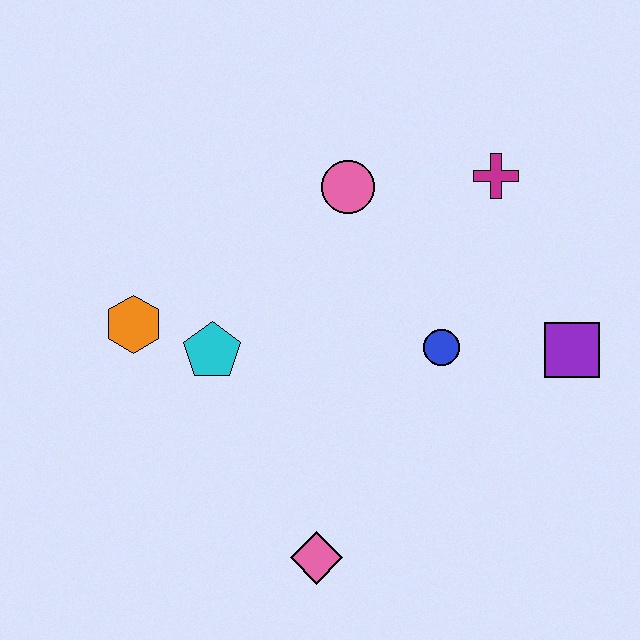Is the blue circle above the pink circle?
No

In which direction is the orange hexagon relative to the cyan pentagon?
The orange hexagon is to the left of the cyan pentagon.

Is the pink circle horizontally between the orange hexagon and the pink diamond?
No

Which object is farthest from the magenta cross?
The pink diamond is farthest from the magenta cross.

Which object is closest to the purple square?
The blue circle is closest to the purple square.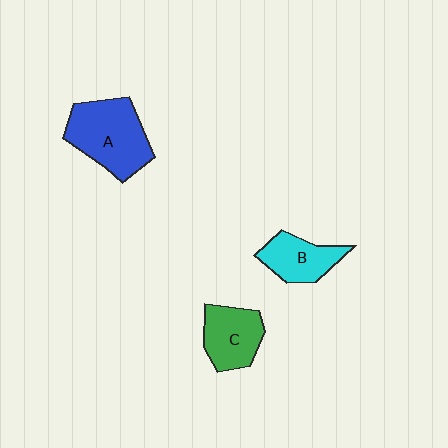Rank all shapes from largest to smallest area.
From largest to smallest: A (blue), C (green), B (cyan).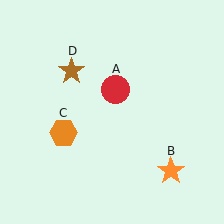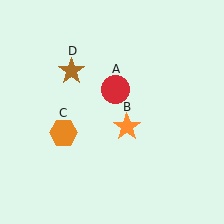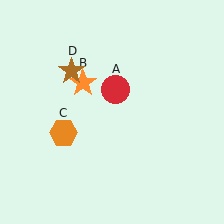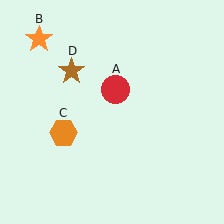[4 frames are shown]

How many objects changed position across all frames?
1 object changed position: orange star (object B).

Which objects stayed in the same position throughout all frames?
Red circle (object A) and orange hexagon (object C) and brown star (object D) remained stationary.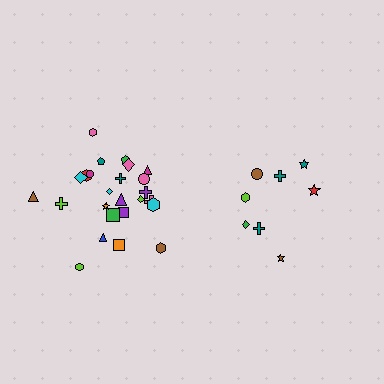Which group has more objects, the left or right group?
The left group.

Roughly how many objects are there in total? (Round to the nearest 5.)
Roughly 35 objects in total.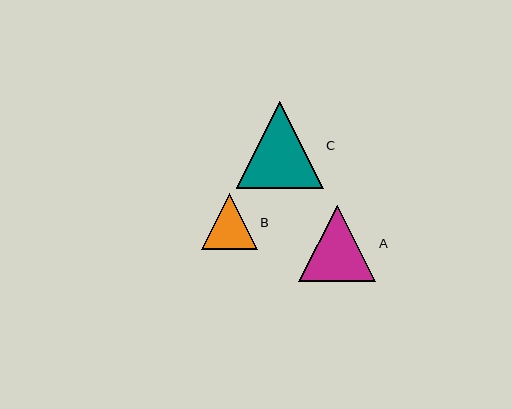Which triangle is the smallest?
Triangle B is the smallest with a size of approximately 55 pixels.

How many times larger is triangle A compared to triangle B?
Triangle A is approximately 1.4 times the size of triangle B.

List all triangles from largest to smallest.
From largest to smallest: C, A, B.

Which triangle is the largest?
Triangle C is the largest with a size of approximately 87 pixels.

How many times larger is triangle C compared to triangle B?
Triangle C is approximately 1.6 times the size of triangle B.